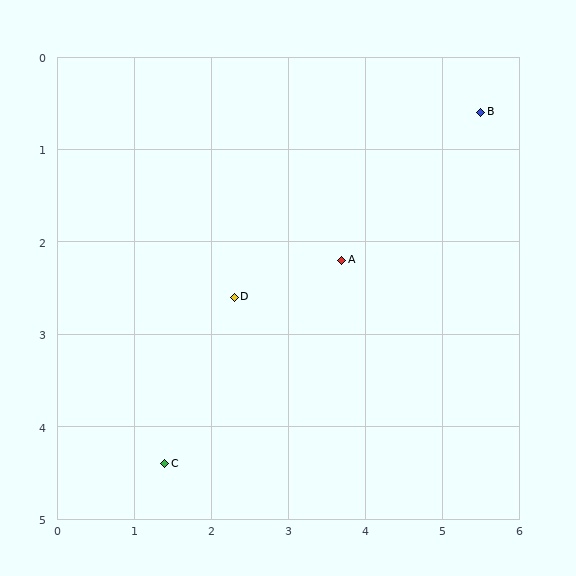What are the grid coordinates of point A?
Point A is at approximately (3.7, 2.2).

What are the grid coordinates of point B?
Point B is at approximately (5.5, 0.6).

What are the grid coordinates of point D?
Point D is at approximately (2.3, 2.6).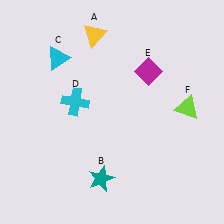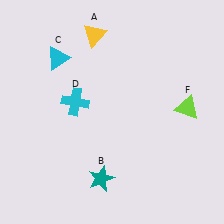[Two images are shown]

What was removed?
The magenta diamond (E) was removed in Image 2.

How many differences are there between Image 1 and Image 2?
There is 1 difference between the two images.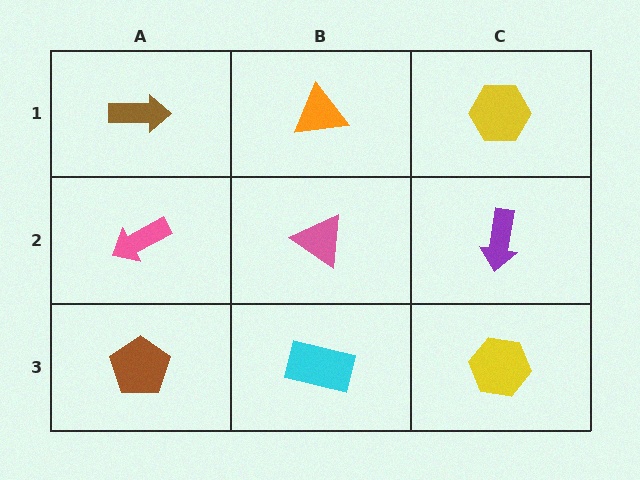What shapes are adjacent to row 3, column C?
A purple arrow (row 2, column C), a cyan rectangle (row 3, column B).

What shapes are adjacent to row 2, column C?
A yellow hexagon (row 1, column C), a yellow hexagon (row 3, column C), a pink triangle (row 2, column B).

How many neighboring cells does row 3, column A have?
2.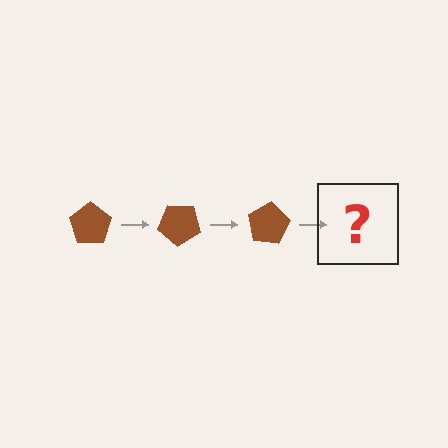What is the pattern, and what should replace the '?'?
The pattern is that the pentagon rotates 40 degrees each step. The '?' should be a brown pentagon rotated 120 degrees.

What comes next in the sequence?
The next element should be a brown pentagon rotated 120 degrees.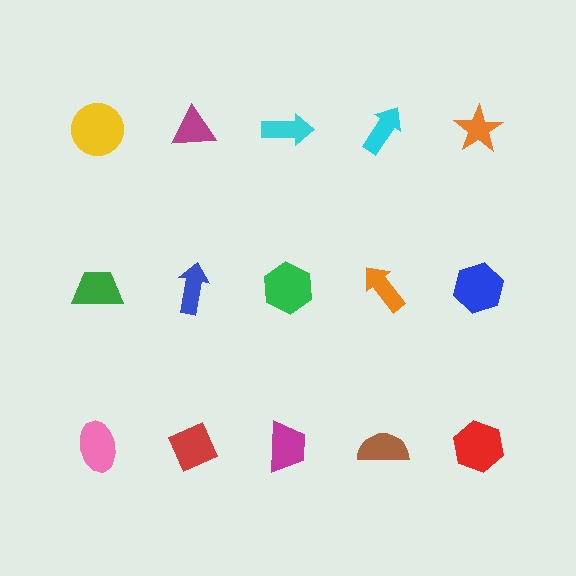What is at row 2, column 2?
A blue arrow.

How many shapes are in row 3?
5 shapes.